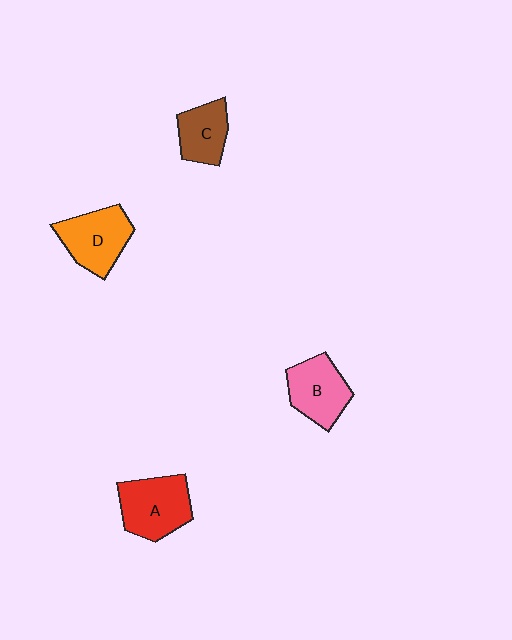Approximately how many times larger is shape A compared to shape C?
Approximately 1.4 times.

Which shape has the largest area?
Shape A (red).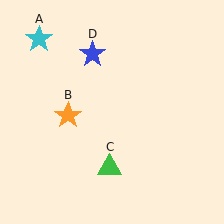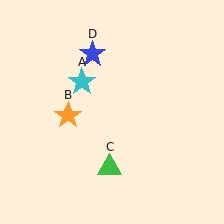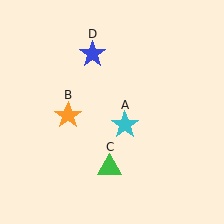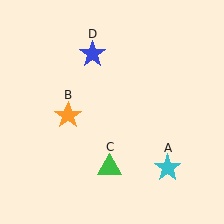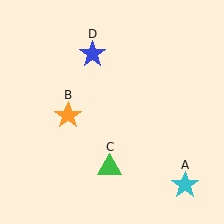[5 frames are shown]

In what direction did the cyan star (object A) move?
The cyan star (object A) moved down and to the right.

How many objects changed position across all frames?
1 object changed position: cyan star (object A).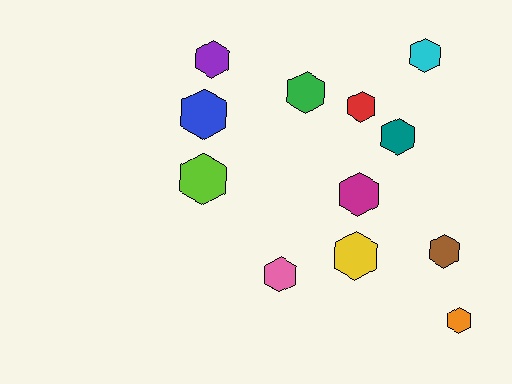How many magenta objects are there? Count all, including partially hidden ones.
There is 1 magenta object.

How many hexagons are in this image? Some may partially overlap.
There are 12 hexagons.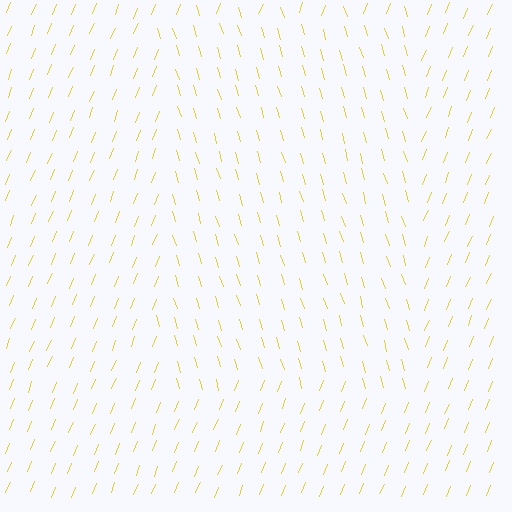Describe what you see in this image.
The image is filled with small yellow line segments. A rectangle region in the image has lines oriented differently from the surrounding lines, creating a visible texture boundary.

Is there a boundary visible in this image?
Yes, there is a texture boundary formed by a change in line orientation.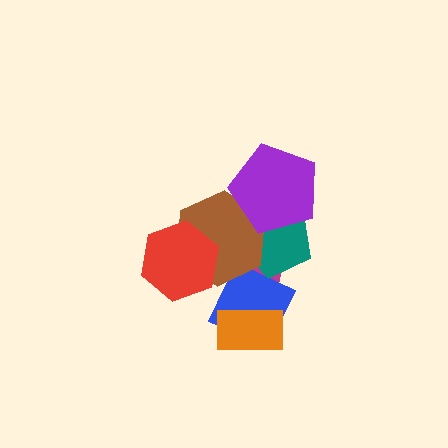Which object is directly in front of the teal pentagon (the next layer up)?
The brown hexagon is directly in front of the teal pentagon.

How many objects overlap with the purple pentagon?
2 objects overlap with the purple pentagon.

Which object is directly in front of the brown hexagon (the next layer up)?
The red hexagon is directly in front of the brown hexagon.